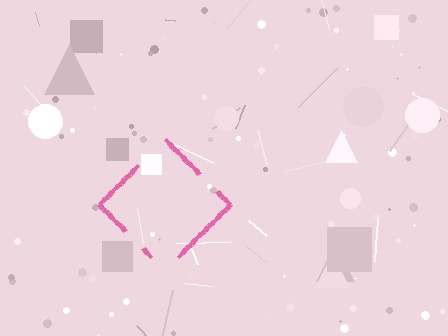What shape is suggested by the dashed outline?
The dashed outline suggests a diamond.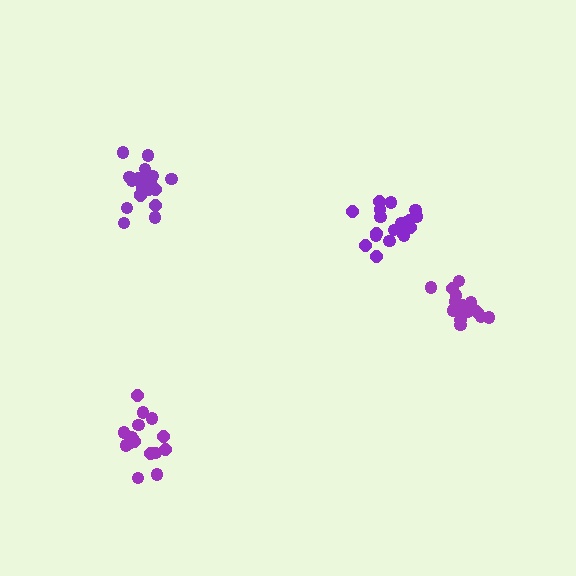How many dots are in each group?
Group 1: 16 dots, Group 2: 19 dots, Group 3: 20 dots, Group 4: 16 dots (71 total).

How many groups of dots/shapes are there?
There are 4 groups.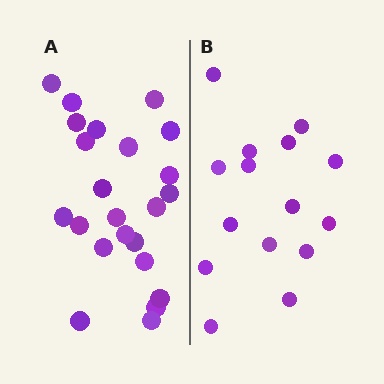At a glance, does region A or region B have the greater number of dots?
Region A (the left region) has more dots.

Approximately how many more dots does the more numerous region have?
Region A has roughly 8 or so more dots than region B.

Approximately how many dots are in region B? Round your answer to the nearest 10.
About 20 dots. (The exact count is 15, which rounds to 20.)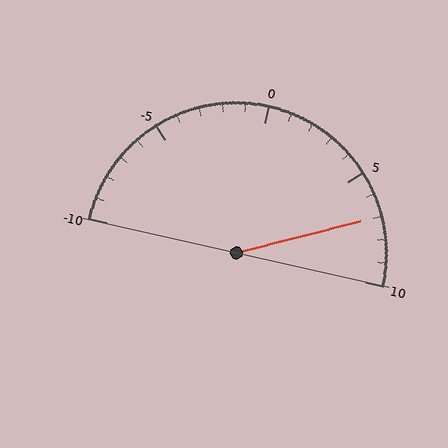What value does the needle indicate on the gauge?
The needle indicates approximately 7.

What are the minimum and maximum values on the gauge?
The gauge ranges from -10 to 10.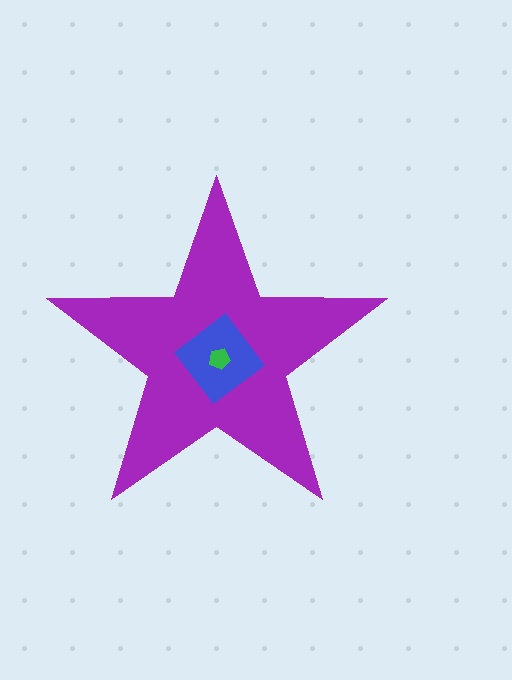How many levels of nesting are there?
3.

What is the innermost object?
The green pentagon.